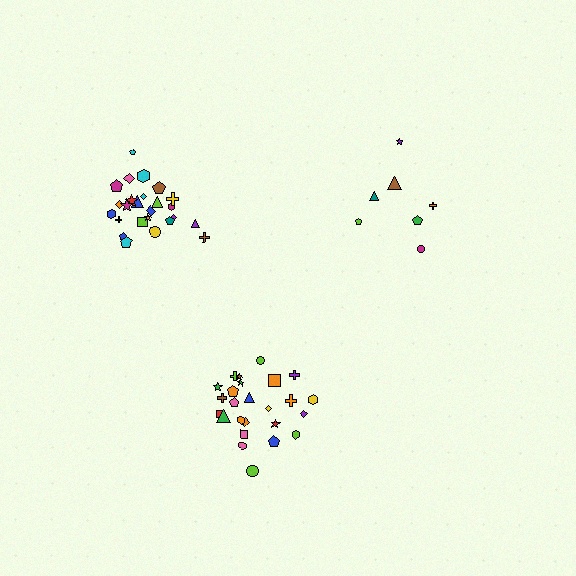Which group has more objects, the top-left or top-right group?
The top-left group.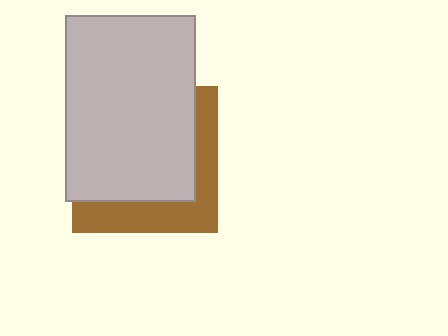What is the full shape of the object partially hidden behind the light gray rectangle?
The partially hidden object is a brown square.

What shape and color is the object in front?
The object in front is a light gray rectangle.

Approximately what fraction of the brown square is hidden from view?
Roughly 67% of the brown square is hidden behind the light gray rectangle.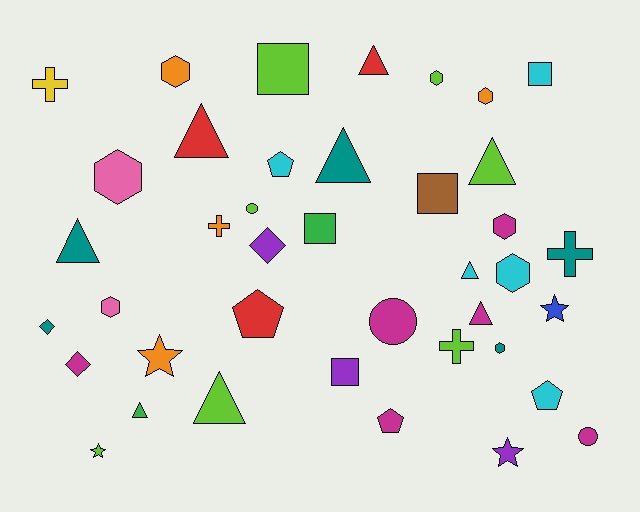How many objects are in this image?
There are 40 objects.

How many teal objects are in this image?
There are 5 teal objects.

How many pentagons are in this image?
There are 4 pentagons.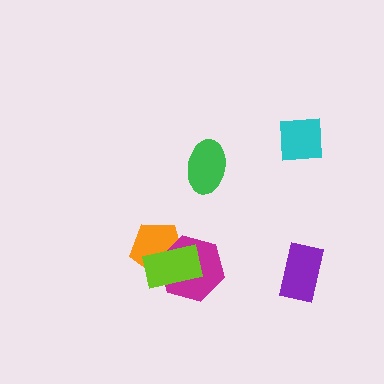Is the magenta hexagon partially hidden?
Yes, it is partially covered by another shape.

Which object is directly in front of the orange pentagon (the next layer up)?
The magenta hexagon is directly in front of the orange pentagon.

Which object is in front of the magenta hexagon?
The lime rectangle is in front of the magenta hexagon.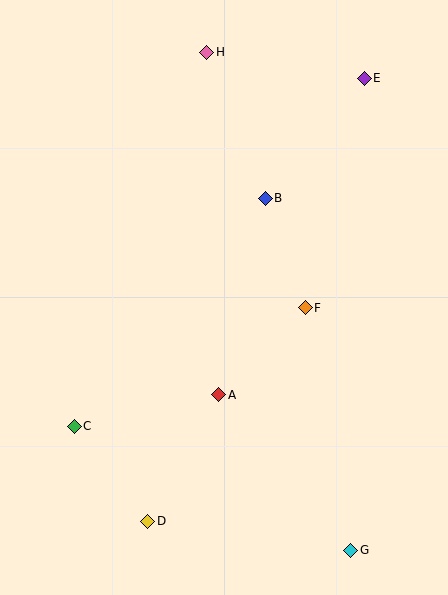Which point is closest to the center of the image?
Point F at (305, 308) is closest to the center.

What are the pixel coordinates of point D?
Point D is at (148, 521).